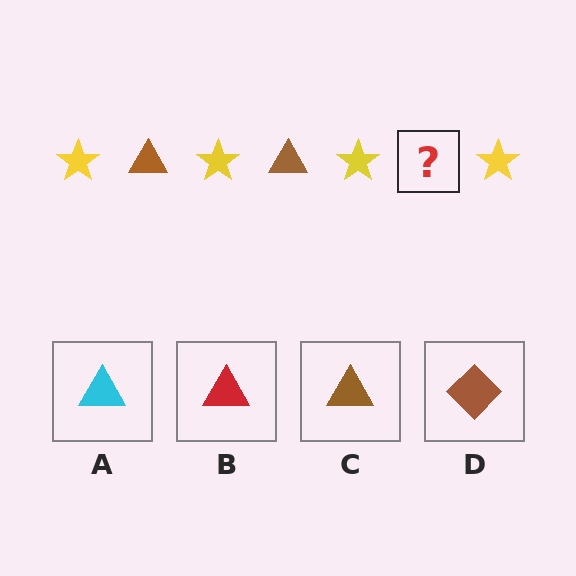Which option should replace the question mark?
Option C.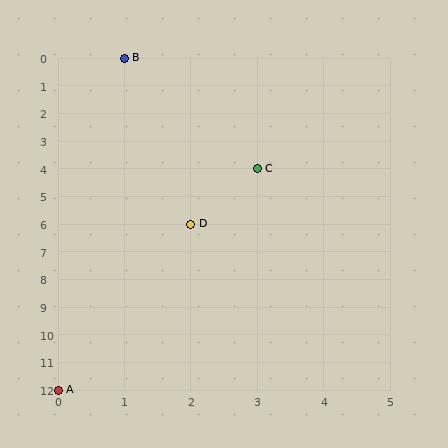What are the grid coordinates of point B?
Point B is at grid coordinates (1, 0).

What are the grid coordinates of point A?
Point A is at grid coordinates (0, 12).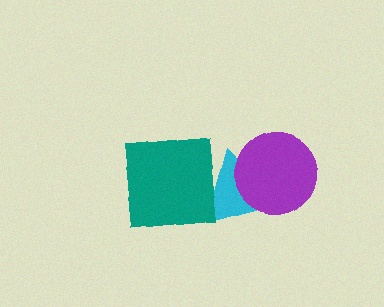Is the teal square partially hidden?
No, no other shape covers it.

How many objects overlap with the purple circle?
1 object overlaps with the purple circle.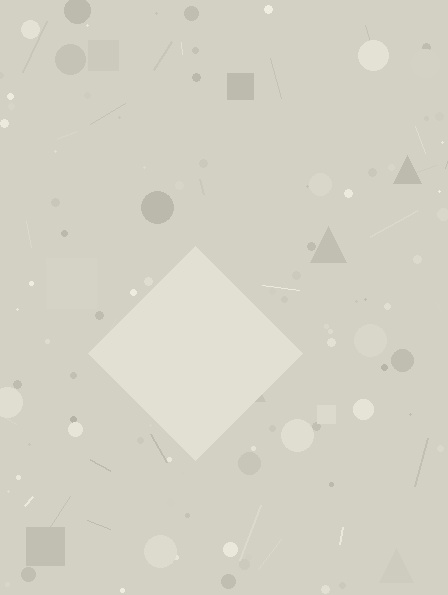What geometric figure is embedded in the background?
A diamond is embedded in the background.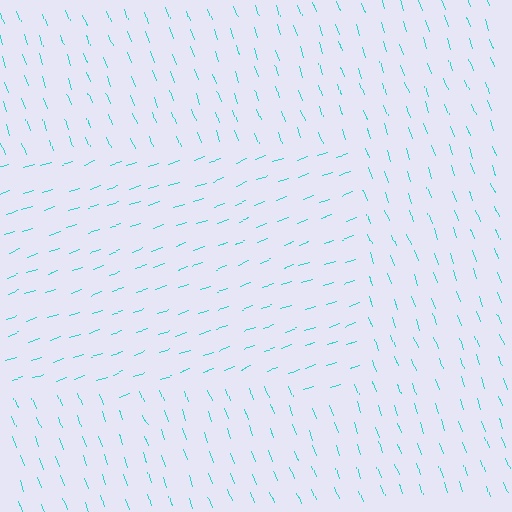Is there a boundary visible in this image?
Yes, there is a texture boundary formed by a change in line orientation.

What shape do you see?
I see a rectangle.